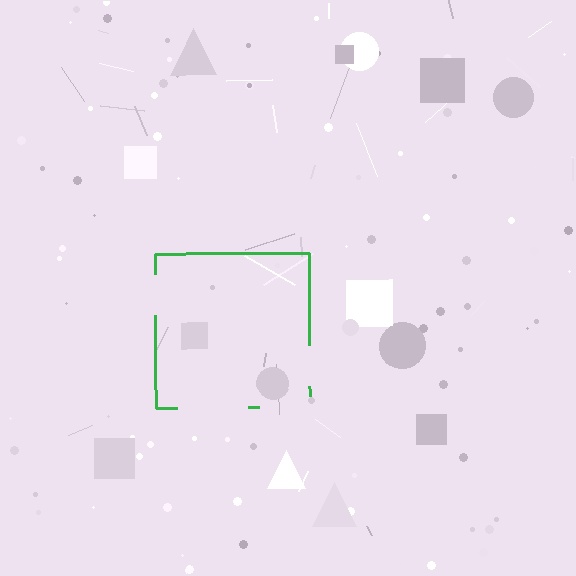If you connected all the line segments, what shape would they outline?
They would outline a square.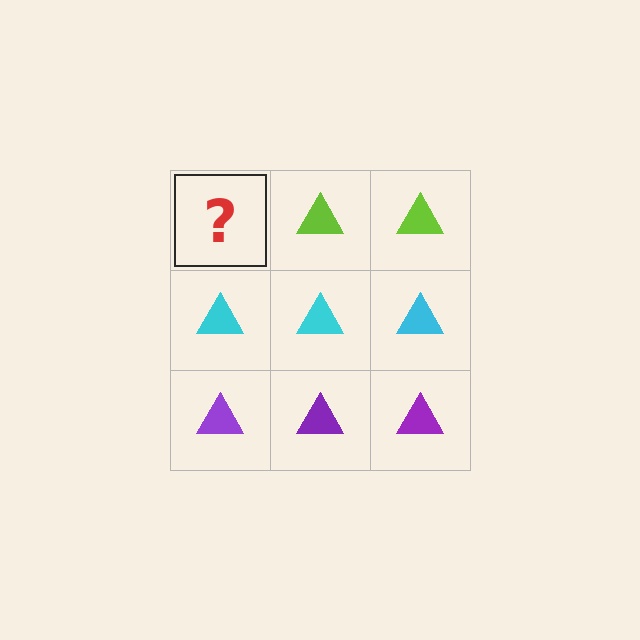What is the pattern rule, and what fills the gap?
The rule is that each row has a consistent color. The gap should be filled with a lime triangle.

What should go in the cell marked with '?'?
The missing cell should contain a lime triangle.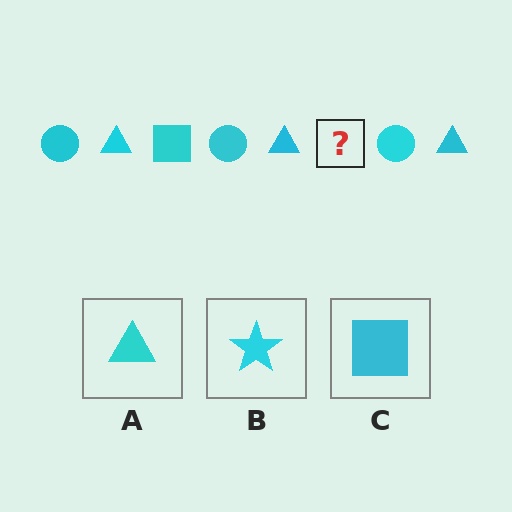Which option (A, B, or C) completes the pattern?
C.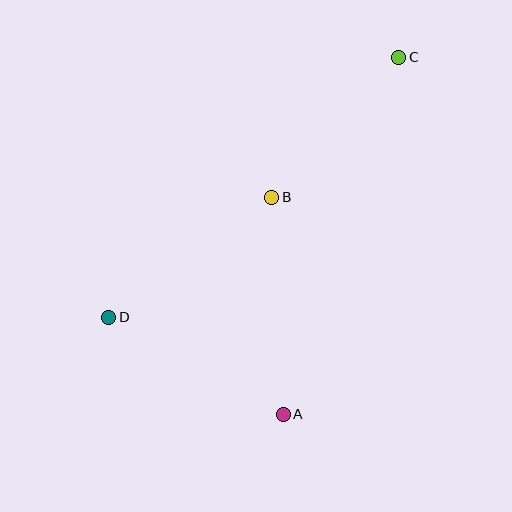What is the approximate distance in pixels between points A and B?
The distance between A and B is approximately 217 pixels.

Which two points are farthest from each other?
Points C and D are farthest from each other.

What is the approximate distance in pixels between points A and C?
The distance between A and C is approximately 375 pixels.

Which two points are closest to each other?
Points B and C are closest to each other.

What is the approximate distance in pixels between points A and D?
The distance between A and D is approximately 200 pixels.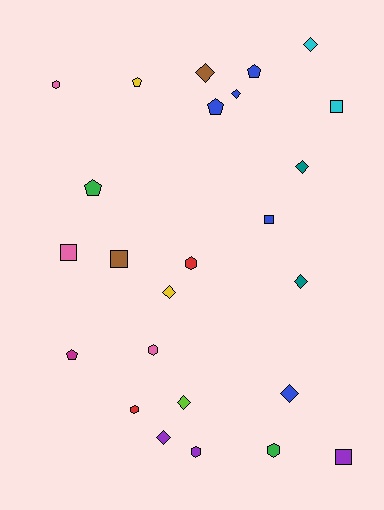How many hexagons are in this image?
There are 6 hexagons.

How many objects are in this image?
There are 25 objects.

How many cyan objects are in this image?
There are 2 cyan objects.